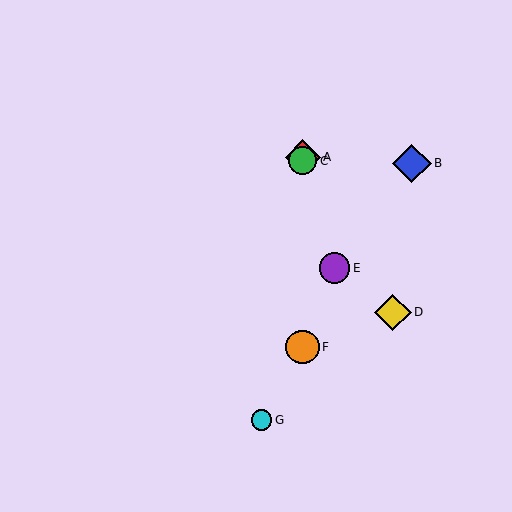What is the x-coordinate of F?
Object F is at x≈303.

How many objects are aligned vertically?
3 objects (A, C, F) are aligned vertically.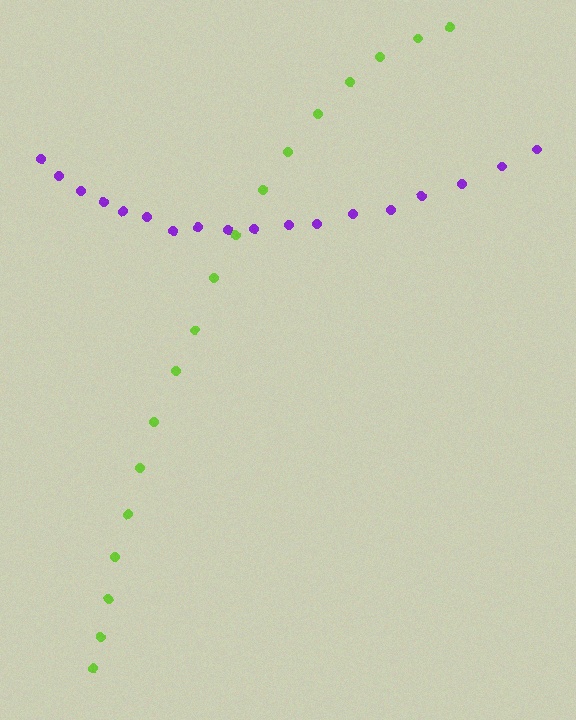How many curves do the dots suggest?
There are 2 distinct paths.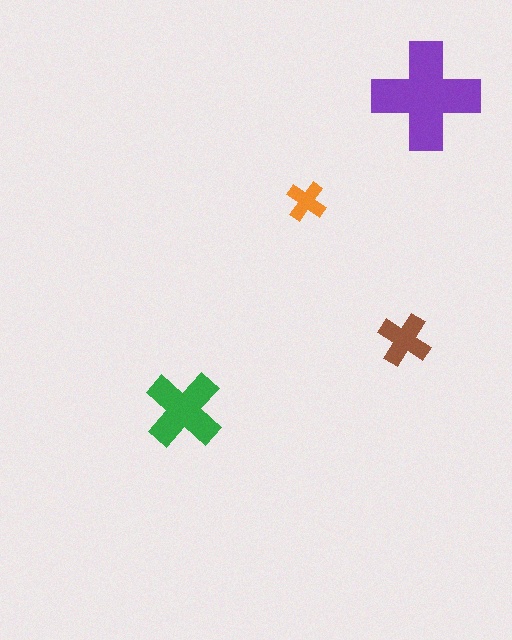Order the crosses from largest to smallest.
the purple one, the green one, the brown one, the orange one.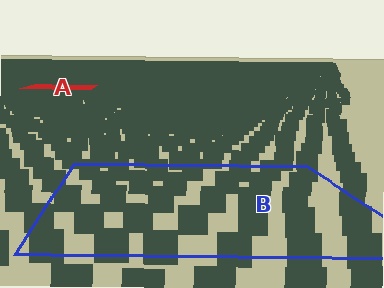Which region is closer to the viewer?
Region B is closer. The texture elements there are larger and more spread out.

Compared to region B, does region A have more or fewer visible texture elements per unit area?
Region A has more texture elements per unit area — they are packed more densely because it is farther away.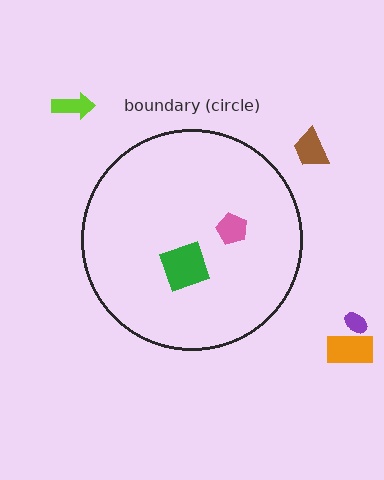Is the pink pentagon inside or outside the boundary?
Inside.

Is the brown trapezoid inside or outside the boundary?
Outside.